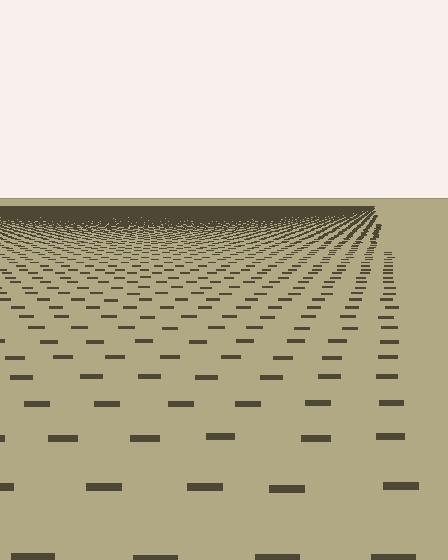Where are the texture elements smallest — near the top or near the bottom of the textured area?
Near the top.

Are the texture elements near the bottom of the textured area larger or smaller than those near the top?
Larger. Near the bottom, elements are closer to the viewer and appear at a bigger on-screen size.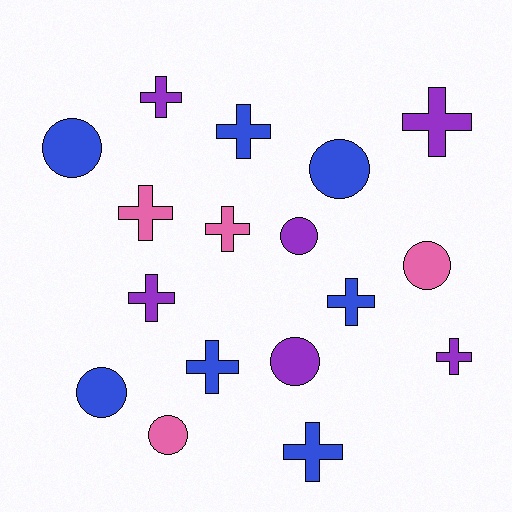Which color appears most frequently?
Blue, with 7 objects.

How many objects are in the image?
There are 17 objects.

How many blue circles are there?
There are 3 blue circles.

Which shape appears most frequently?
Cross, with 10 objects.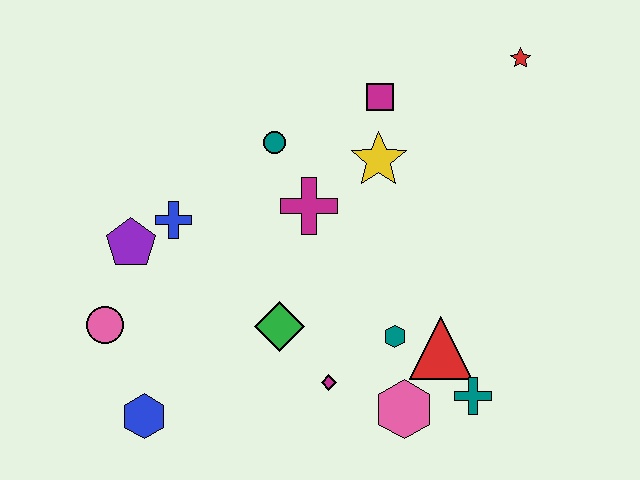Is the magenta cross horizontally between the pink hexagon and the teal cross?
No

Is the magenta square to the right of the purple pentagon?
Yes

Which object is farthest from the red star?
The blue hexagon is farthest from the red star.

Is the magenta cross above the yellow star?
No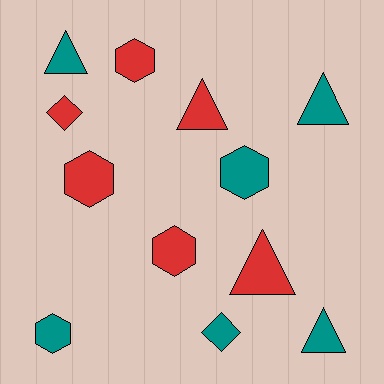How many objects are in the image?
There are 12 objects.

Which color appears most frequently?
Red, with 6 objects.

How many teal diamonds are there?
There is 1 teal diamond.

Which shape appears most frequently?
Triangle, with 5 objects.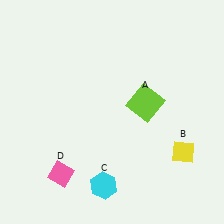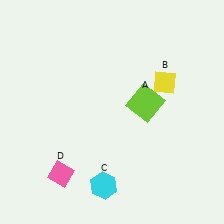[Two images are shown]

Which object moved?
The yellow diamond (B) moved up.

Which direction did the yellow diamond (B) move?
The yellow diamond (B) moved up.